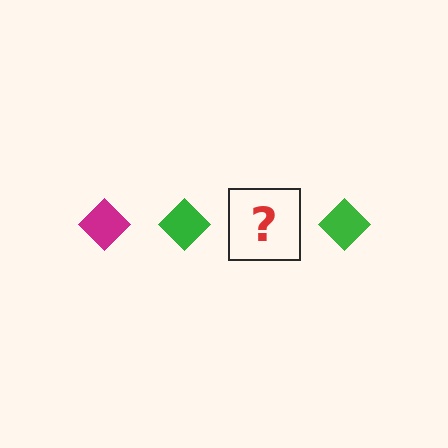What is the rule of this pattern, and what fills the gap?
The rule is that the pattern cycles through magenta, green diamonds. The gap should be filled with a magenta diamond.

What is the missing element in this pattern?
The missing element is a magenta diamond.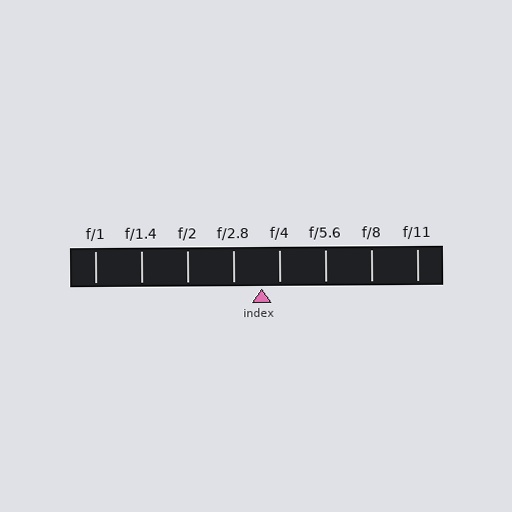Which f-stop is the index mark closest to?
The index mark is closest to f/4.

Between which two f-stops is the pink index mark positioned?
The index mark is between f/2.8 and f/4.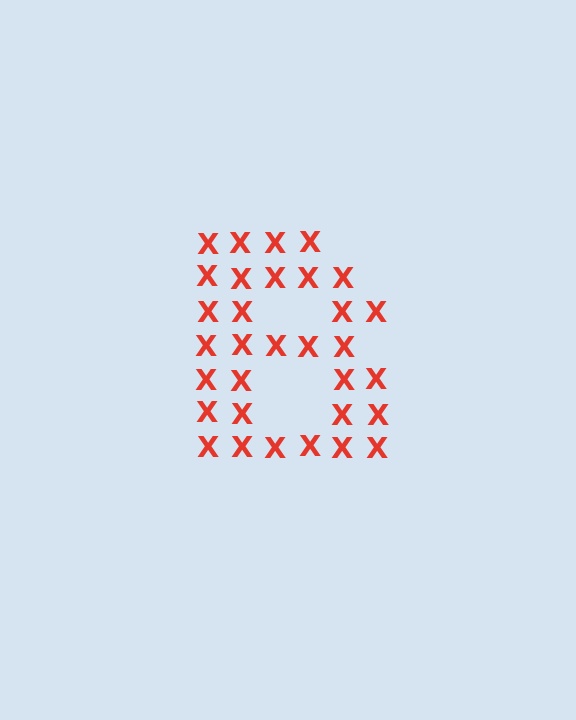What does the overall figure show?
The overall figure shows the letter B.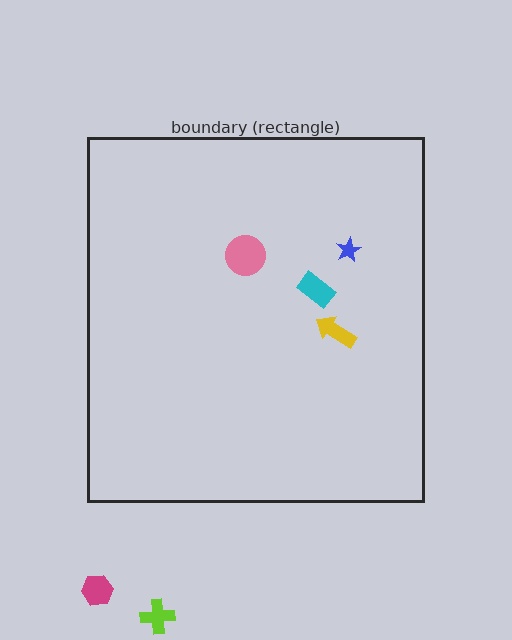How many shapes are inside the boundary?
4 inside, 2 outside.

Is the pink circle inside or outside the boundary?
Inside.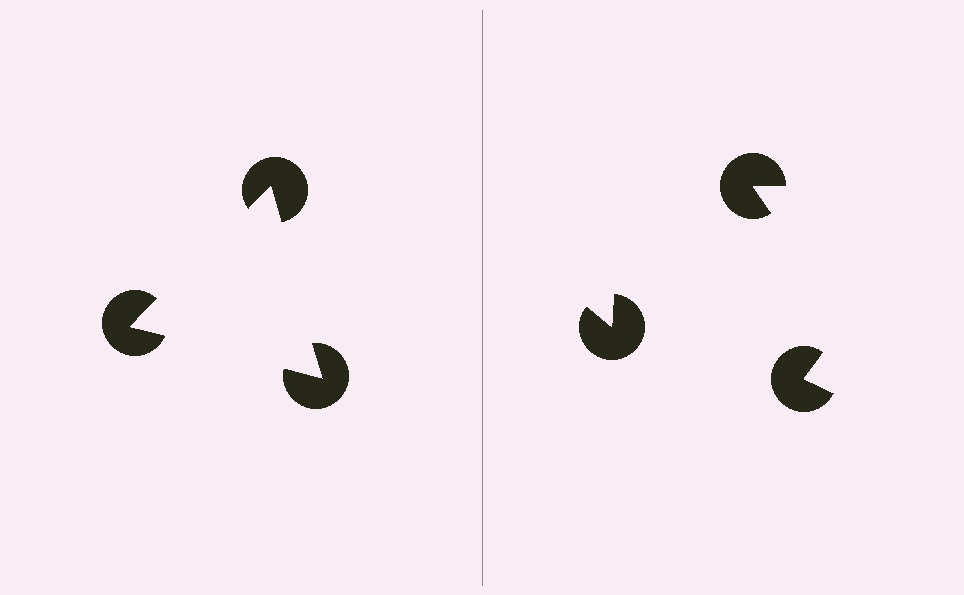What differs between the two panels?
The pac-man discs are positioned identically on both sides; only the wedge orientations differ. On the left they align to a triangle; on the right they are misaligned.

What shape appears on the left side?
An illusory triangle.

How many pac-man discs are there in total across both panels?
6 — 3 on each side.